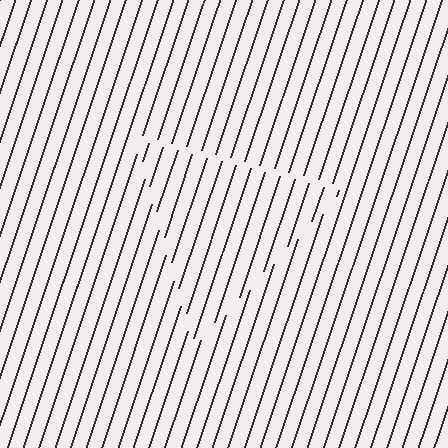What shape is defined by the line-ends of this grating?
An illusory triangle. The interior of the shape contains the same grating, shifted by half a period — the contour is defined by the phase discontinuity where line-ends from the inner and outer gratings abut.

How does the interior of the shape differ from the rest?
The interior of the shape contains the same grating, shifted by half a period — the contour is defined by the phase discontinuity where line-ends from the inner and outer gratings abut.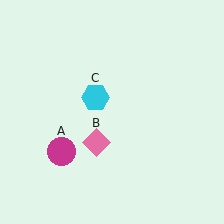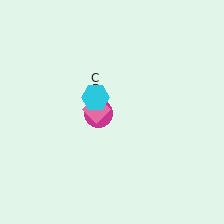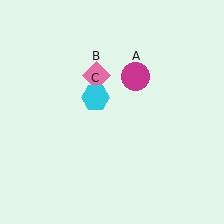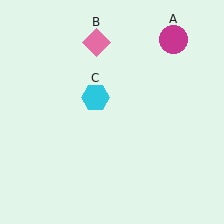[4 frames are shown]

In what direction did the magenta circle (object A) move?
The magenta circle (object A) moved up and to the right.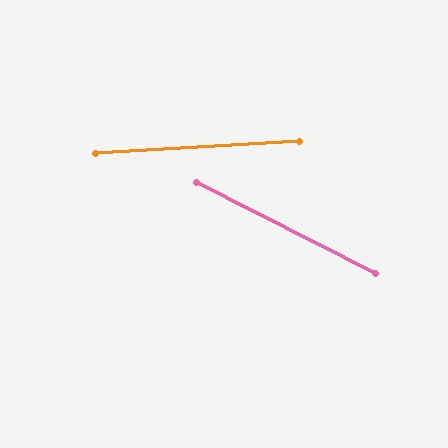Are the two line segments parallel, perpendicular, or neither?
Neither parallel nor perpendicular — they differ by about 30°.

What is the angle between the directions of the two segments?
Approximately 30 degrees.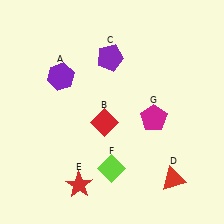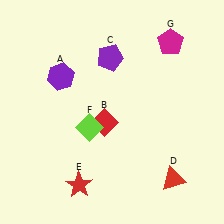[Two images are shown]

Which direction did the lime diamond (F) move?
The lime diamond (F) moved up.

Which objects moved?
The objects that moved are: the lime diamond (F), the magenta pentagon (G).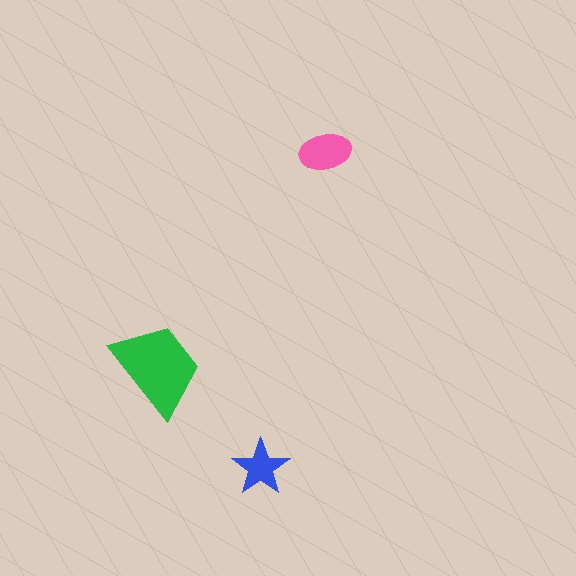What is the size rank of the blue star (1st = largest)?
3rd.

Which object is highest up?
The pink ellipse is topmost.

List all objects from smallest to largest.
The blue star, the pink ellipse, the green trapezoid.